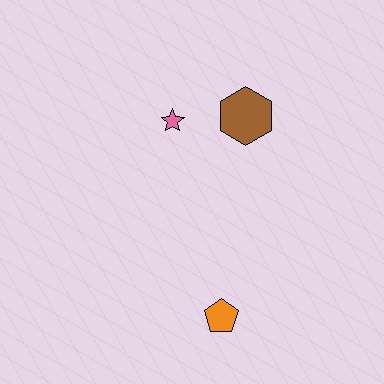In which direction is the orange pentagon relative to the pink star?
The orange pentagon is below the pink star.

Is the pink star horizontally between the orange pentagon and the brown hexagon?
No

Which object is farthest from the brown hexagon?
The orange pentagon is farthest from the brown hexagon.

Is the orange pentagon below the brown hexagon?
Yes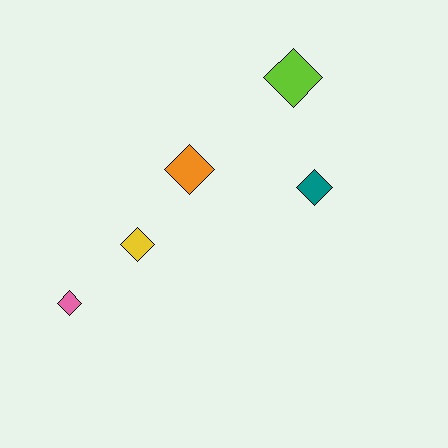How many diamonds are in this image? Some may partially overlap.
There are 5 diamonds.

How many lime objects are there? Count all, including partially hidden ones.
There is 1 lime object.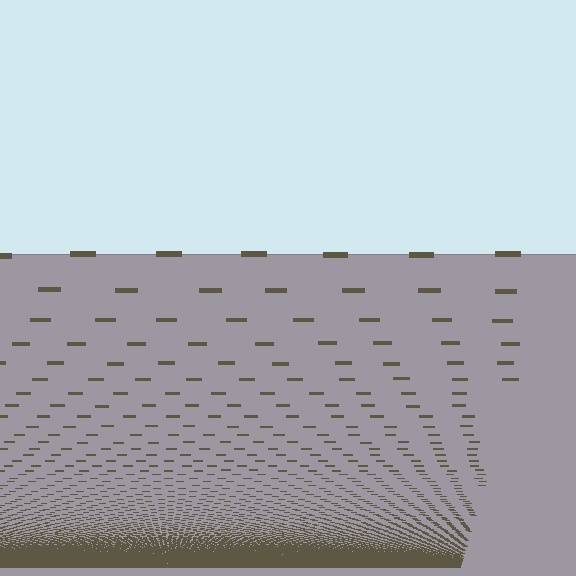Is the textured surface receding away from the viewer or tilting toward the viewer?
The surface appears to tilt toward the viewer. Texture elements get larger and sparser toward the top.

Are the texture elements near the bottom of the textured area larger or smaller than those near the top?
Smaller. The gradient is inverted — elements near the bottom are smaller and denser.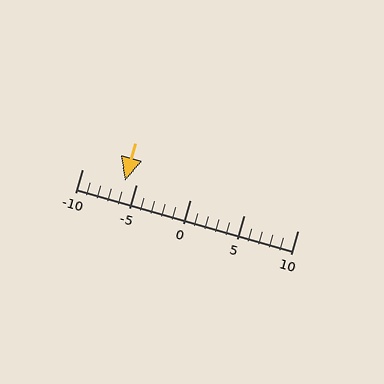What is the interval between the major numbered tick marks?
The major tick marks are spaced 5 units apart.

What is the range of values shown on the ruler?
The ruler shows values from -10 to 10.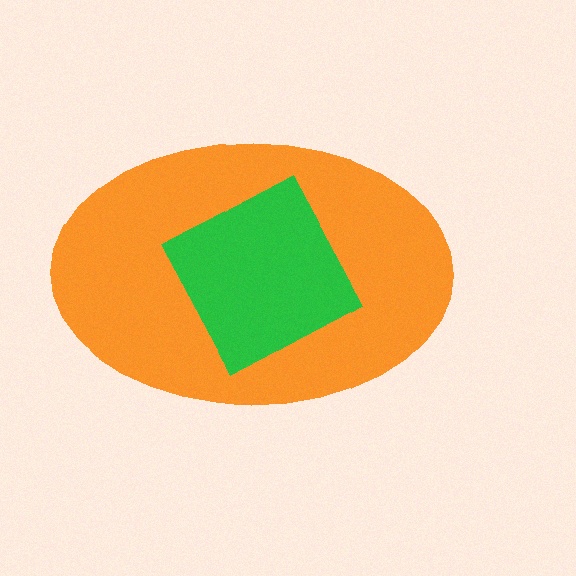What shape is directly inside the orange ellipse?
The green square.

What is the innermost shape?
The green square.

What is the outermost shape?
The orange ellipse.